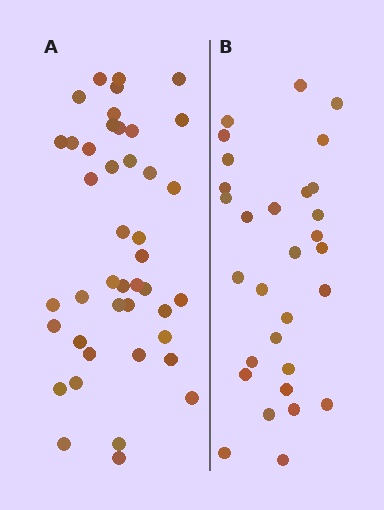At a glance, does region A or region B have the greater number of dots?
Region A (the left region) has more dots.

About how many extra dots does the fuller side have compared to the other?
Region A has approximately 15 more dots than region B.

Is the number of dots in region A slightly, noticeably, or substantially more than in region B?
Region A has noticeably more, but not dramatically so. The ratio is roughly 1.4 to 1.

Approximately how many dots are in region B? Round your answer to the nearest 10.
About 30 dots.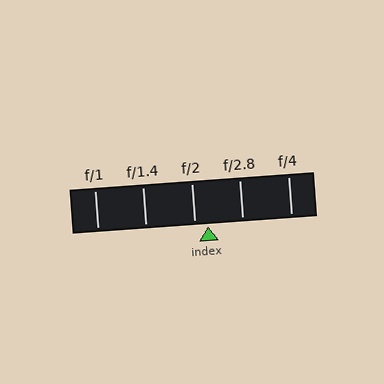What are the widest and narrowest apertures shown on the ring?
The widest aperture shown is f/1 and the narrowest is f/4.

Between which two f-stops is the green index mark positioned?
The index mark is between f/2 and f/2.8.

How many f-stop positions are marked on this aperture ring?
There are 5 f-stop positions marked.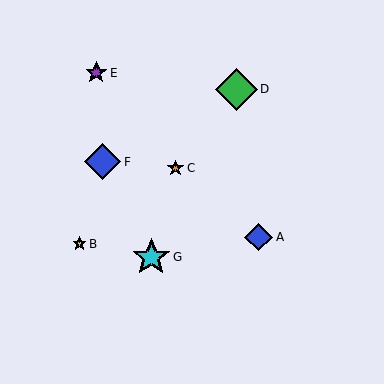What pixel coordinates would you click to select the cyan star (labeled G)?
Click at (151, 257) to select the cyan star G.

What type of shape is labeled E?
Shape E is a purple star.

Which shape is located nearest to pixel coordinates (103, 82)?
The purple star (labeled E) at (96, 73) is nearest to that location.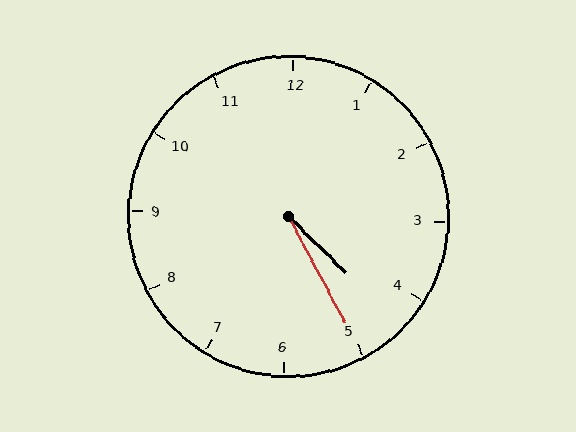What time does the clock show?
4:25.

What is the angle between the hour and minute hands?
Approximately 18 degrees.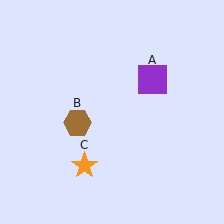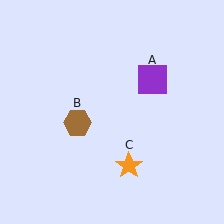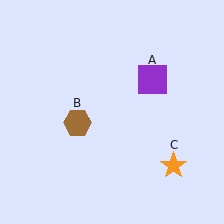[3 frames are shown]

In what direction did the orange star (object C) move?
The orange star (object C) moved right.